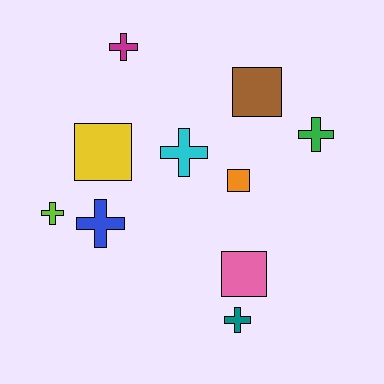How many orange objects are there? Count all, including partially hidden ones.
There is 1 orange object.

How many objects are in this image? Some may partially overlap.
There are 10 objects.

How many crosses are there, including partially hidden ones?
There are 6 crosses.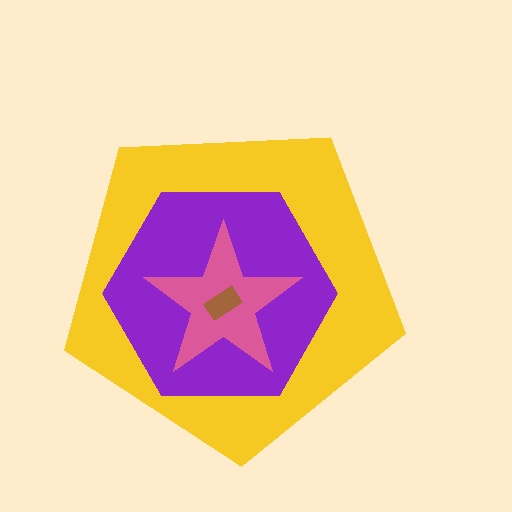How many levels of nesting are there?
4.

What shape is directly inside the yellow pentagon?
The purple hexagon.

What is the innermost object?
The brown rectangle.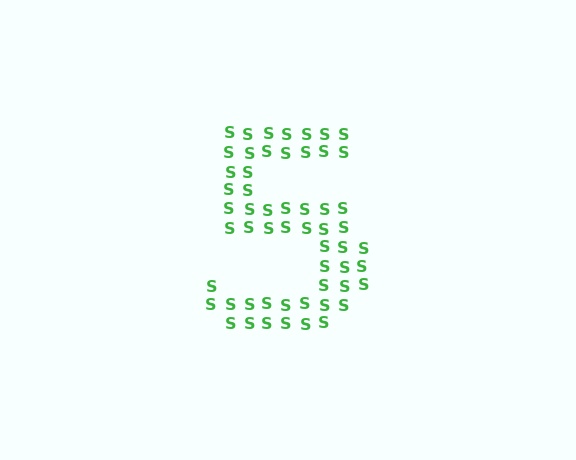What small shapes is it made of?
It is made of small letter S's.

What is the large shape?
The large shape is the digit 5.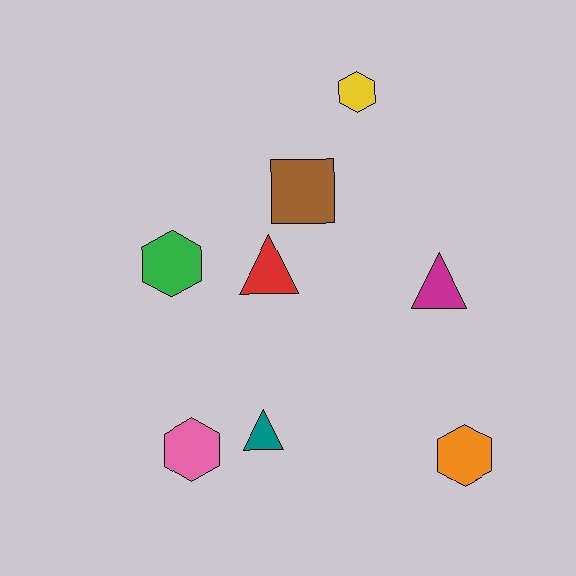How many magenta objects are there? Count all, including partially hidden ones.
There is 1 magenta object.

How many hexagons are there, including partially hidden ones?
There are 4 hexagons.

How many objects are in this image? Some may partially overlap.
There are 8 objects.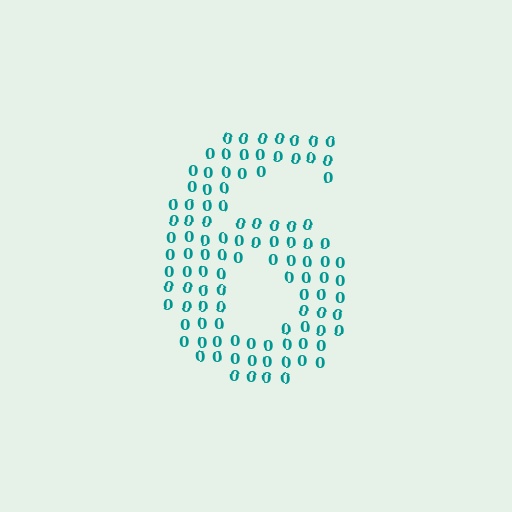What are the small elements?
The small elements are digit 0's.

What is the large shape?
The large shape is the digit 6.